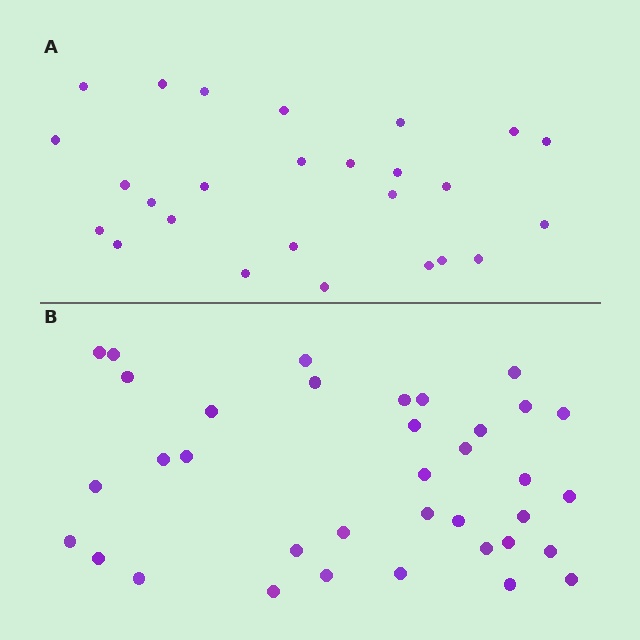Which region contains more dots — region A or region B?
Region B (the bottom region) has more dots.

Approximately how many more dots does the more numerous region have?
Region B has roughly 10 or so more dots than region A.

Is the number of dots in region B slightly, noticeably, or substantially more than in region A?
Region B has noticeably more, but not dramatically so. The ratio is roughly 1.4 to 1.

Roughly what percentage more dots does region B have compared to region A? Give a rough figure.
About 40% more.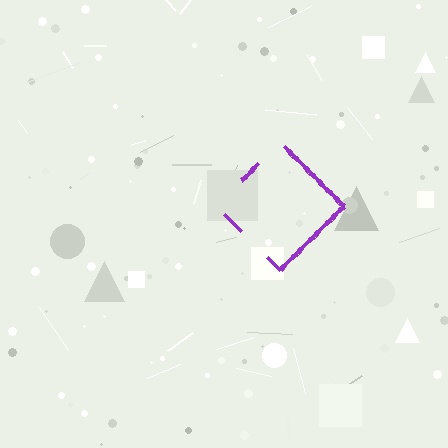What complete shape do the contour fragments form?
The contour fragments form a diamond.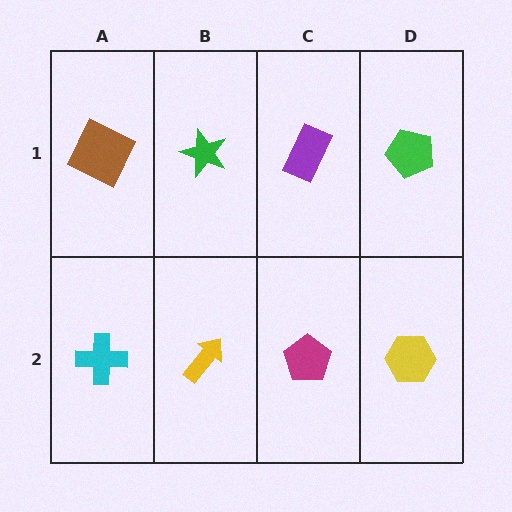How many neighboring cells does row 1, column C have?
3.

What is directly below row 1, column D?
A yellow hexagon.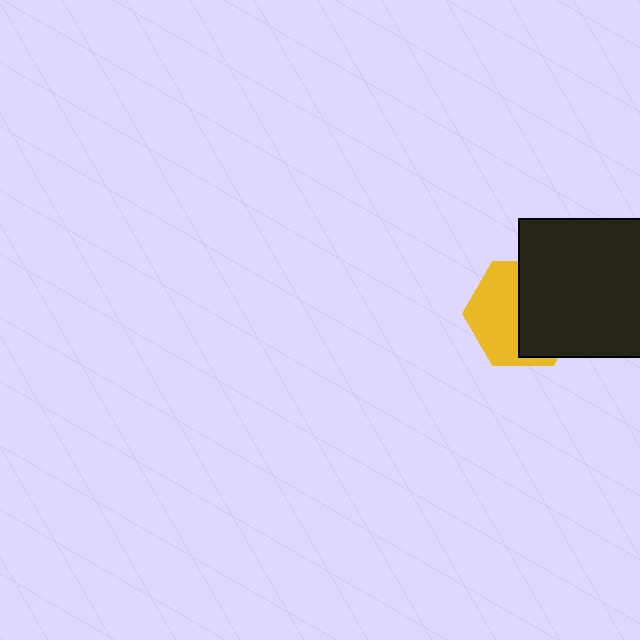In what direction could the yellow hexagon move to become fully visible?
The yellow hexagon could move left. That would shift it out from behind the black square entirely.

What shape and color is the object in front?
The object in front is a black square.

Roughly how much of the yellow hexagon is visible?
About half of it is visible (roughly 47%).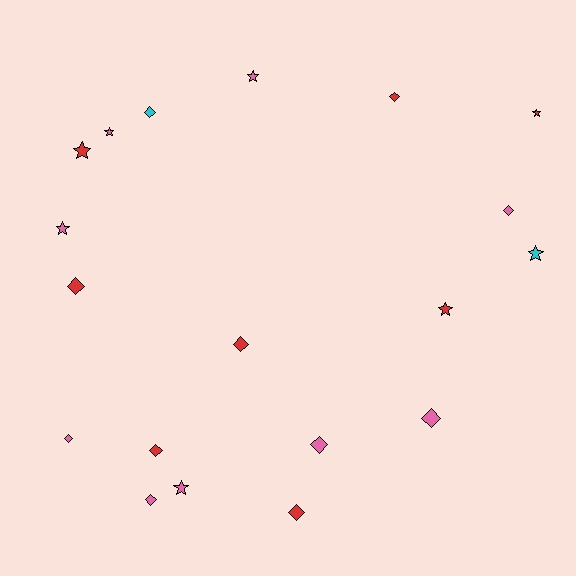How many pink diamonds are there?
There are 5 pink diamonds.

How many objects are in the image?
There are 19 objects.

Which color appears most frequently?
Pink, with 9 objects.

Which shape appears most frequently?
Diamond, with 11 objects.